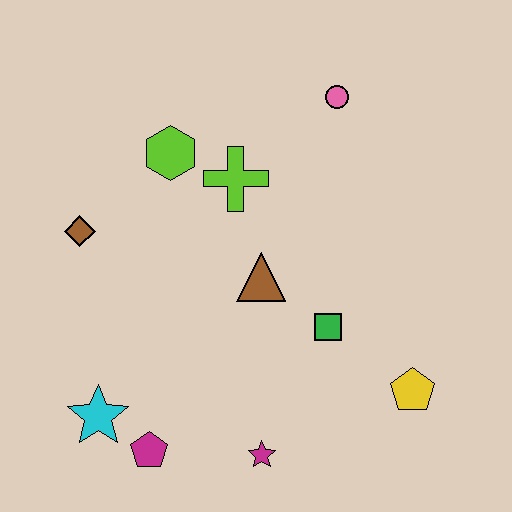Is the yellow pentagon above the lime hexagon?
No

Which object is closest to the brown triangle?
The green square is closest to the brown triangle.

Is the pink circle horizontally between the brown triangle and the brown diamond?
No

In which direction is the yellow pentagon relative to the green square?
The yellow pentagon is to the right of the green square.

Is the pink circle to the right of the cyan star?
Yes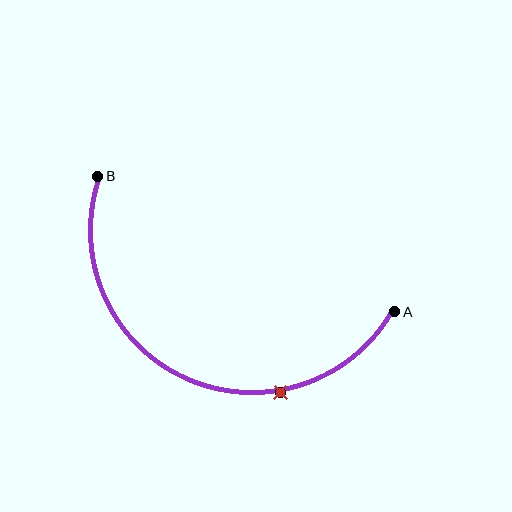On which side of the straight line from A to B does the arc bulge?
The arc bulges below the straight line connecting A and B.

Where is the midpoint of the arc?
The arc midpoint is the point on the curve farthest from the straight line joining A and B. It sits below that line.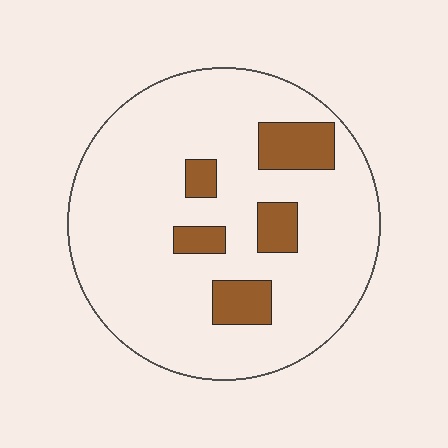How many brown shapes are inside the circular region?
5.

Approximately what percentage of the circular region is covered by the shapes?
Approximately 15%.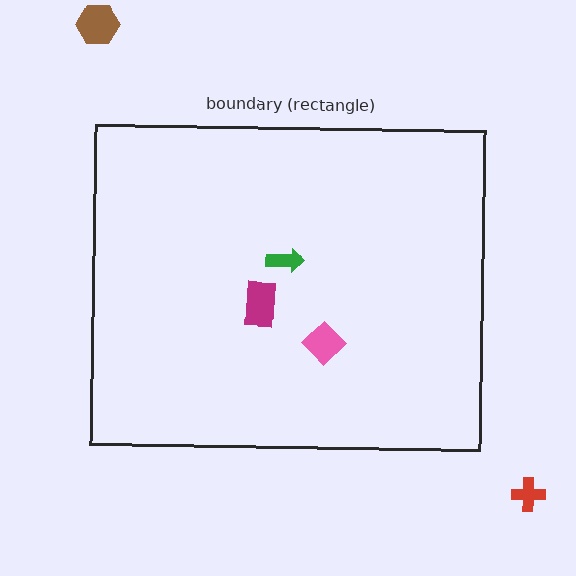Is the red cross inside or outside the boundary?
Outside.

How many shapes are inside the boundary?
3 inside, 2 outside.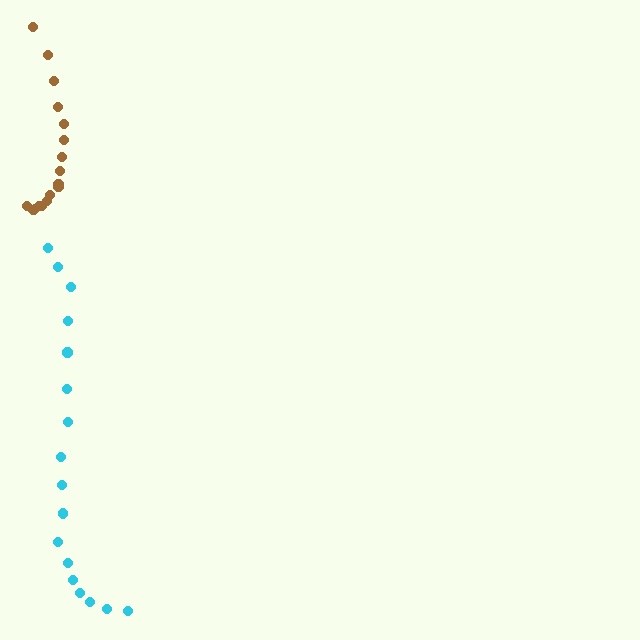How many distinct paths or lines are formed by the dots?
There are 2 distinct paths.